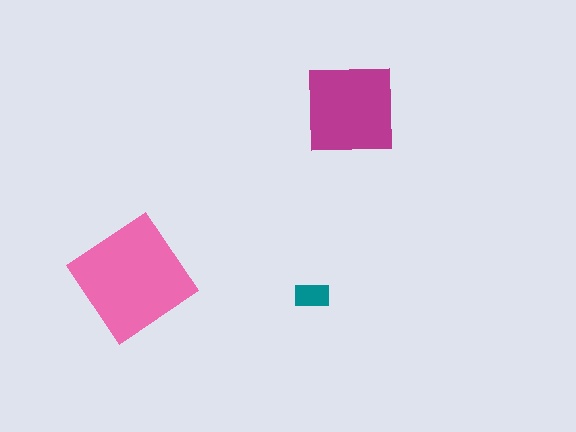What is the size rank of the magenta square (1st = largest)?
2nd.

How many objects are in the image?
There are 3 objects in the image.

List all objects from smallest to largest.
The teal rectangle, the magenta square, the pink diamond.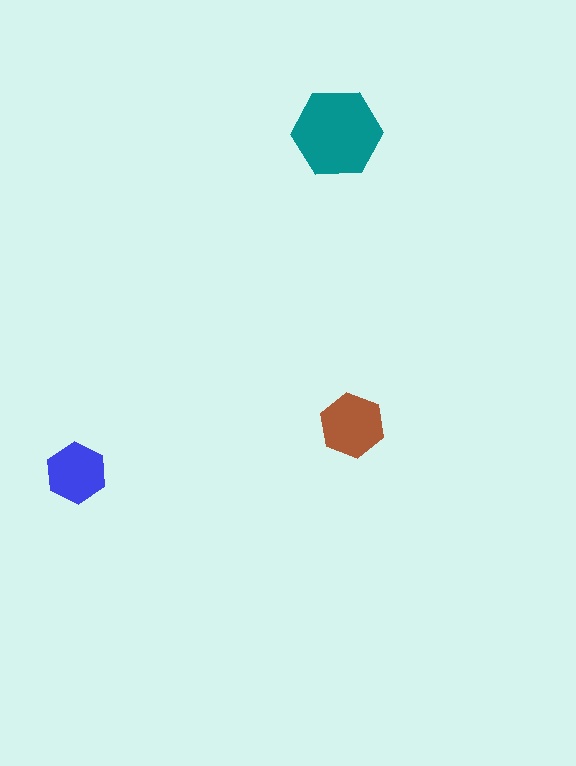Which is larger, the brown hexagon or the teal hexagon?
The teal one.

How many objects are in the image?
There are 3 objects in the image.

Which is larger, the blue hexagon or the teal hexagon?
The teal one.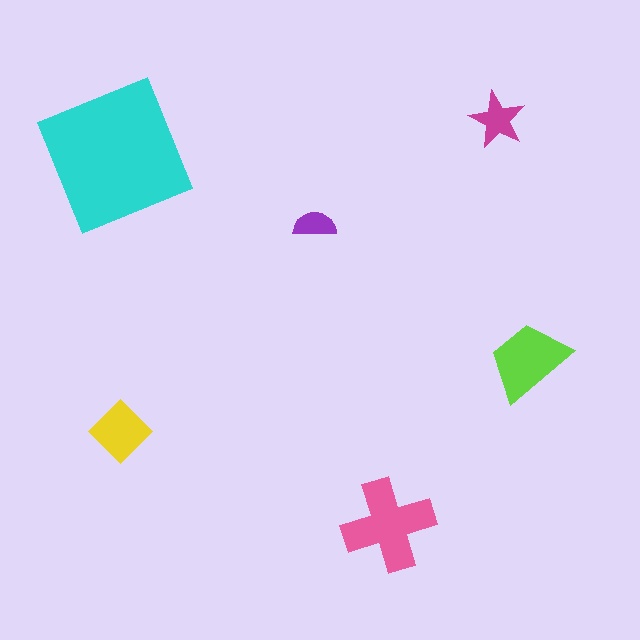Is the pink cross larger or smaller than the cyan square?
Smaller.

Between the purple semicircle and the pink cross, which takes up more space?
The pink cross.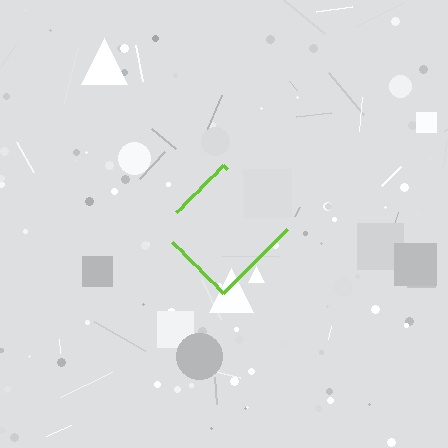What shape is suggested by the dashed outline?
The dashed outline suggests a diamond.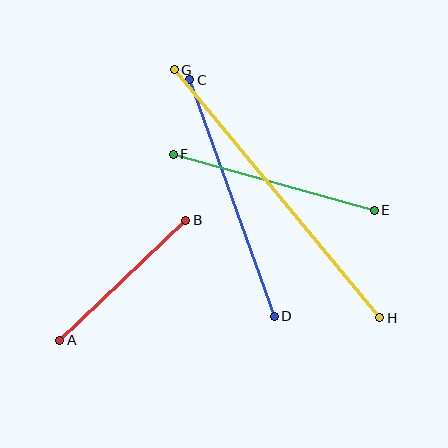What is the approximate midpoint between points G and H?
The midpoint is at approximately (277, 194) pixels.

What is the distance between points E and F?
The distance is approximately 209 pixels.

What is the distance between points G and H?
The distance is approximately 322 pixels.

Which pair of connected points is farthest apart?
Points G and H are farthest apart.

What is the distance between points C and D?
The distance is approximately 251 pixels.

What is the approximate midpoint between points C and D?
The midpoint is at approximately (232, 198) pixels.